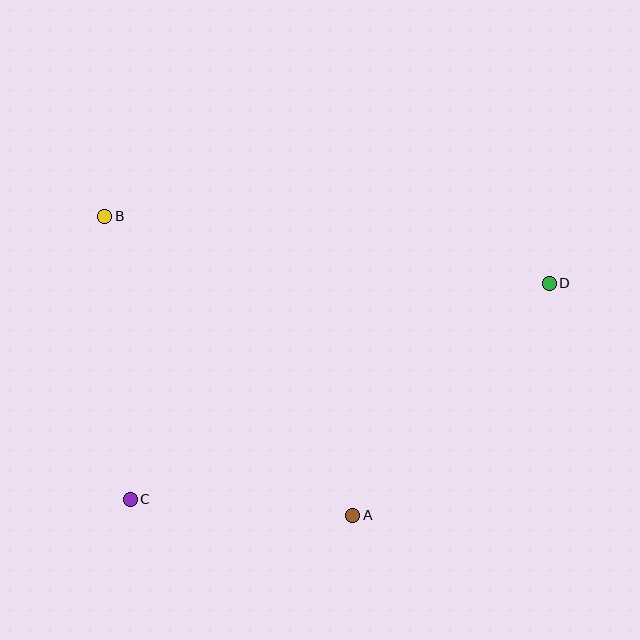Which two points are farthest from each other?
Points C and D are farthest from each other.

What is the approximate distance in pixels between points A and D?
The distance between A and D is approximately 304 pixels.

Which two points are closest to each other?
Points A and C are closest to each other.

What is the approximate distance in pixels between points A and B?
The distance between A and B is approximately 389 pixels.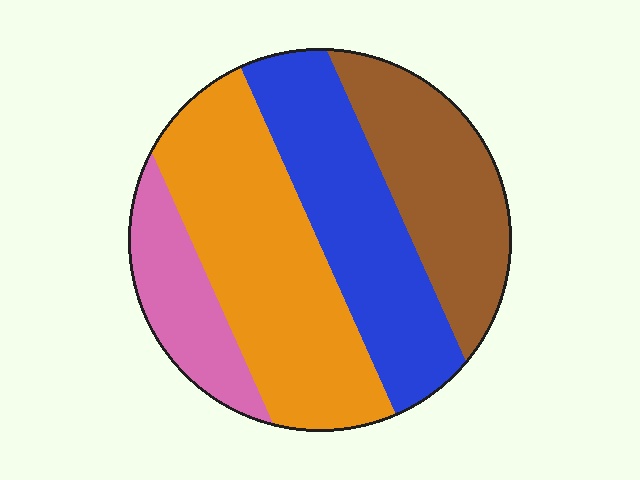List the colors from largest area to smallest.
From largest to smallest: orange, blue, brown, pink.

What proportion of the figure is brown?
Brown takes up between a sixth and a third of the figure.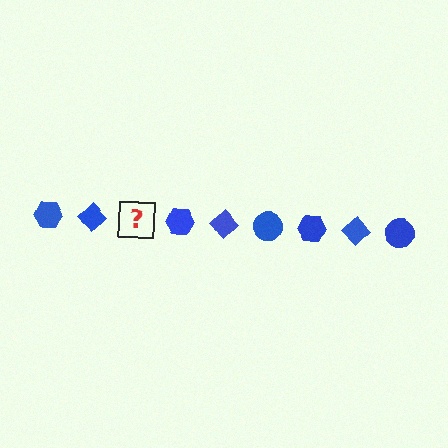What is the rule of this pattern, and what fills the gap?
The rule is that the pattern cycles through hexagon, diamond, circle shapes in blue. The gap should be filled with a blue circle.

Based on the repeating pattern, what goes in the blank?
The blank should be a blue circle.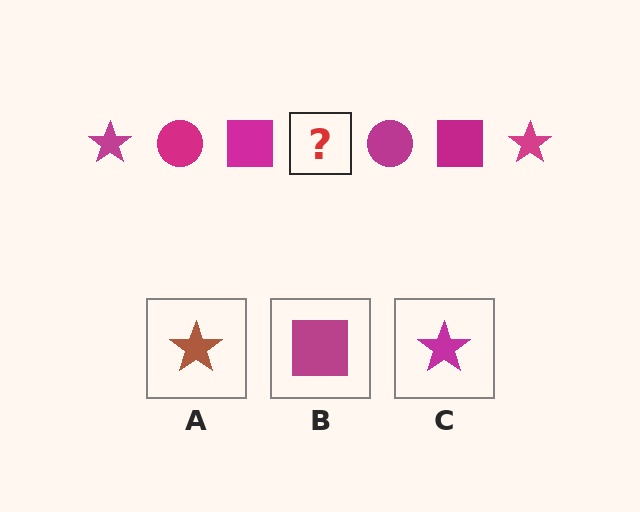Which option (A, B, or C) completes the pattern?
C.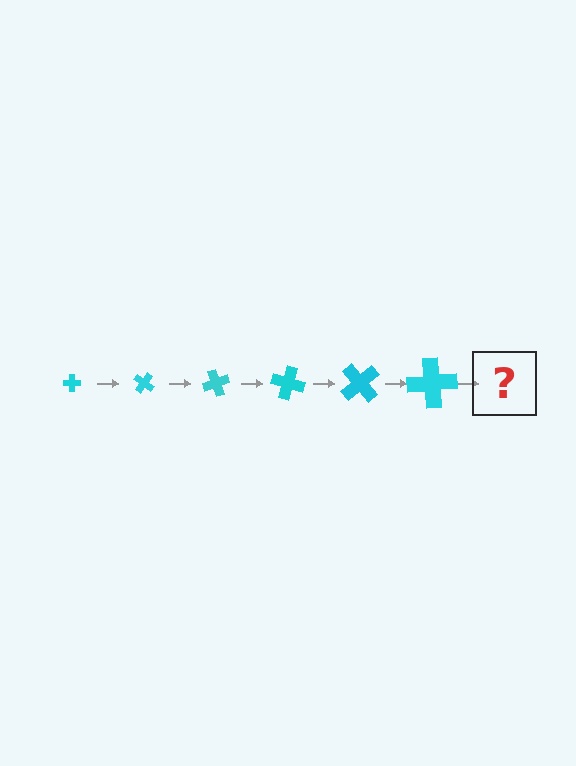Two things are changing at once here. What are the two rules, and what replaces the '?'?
The two rules are that the cross grows larger each step and it rotates 35 degrees each step. The '?' should be a cross, larger than the previous one and rotated 210 degrees from the start.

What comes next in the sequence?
The next element should be a cross, larger than the previous one and rotated 210 degrees from the start.